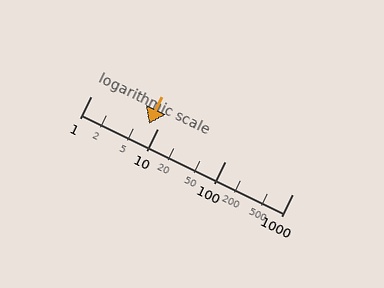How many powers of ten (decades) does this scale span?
The scale spans 3 decades, from 1 to 1000.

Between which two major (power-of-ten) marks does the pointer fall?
The pointer is between 1 and 10.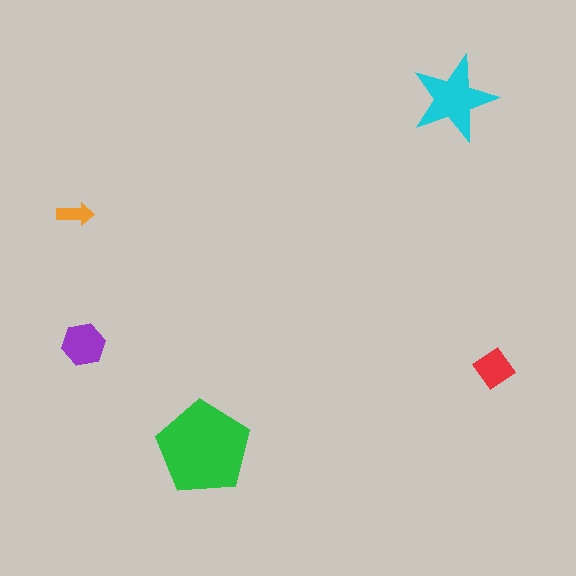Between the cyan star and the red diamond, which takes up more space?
The cyan star.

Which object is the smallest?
The orange arrow.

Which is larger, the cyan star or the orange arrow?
The cyan star.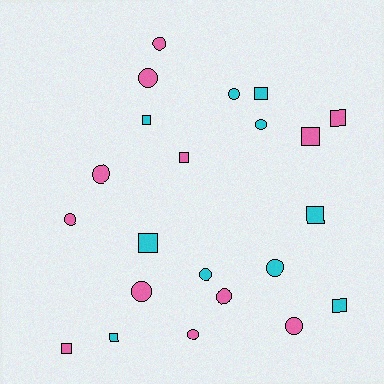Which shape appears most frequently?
Circle, with 12 objects.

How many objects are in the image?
There are 22 objects.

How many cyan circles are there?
There are 4 cyan circles.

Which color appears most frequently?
Pink, with 12 objects.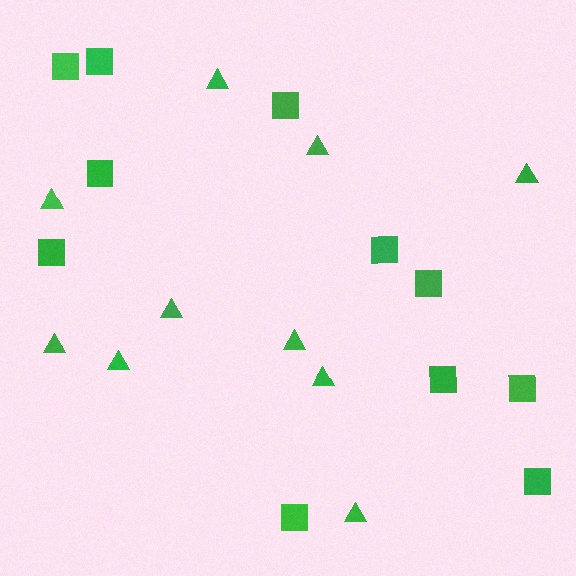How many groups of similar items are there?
There are 2 groups: one group of triangles (10) and one group of squares (11).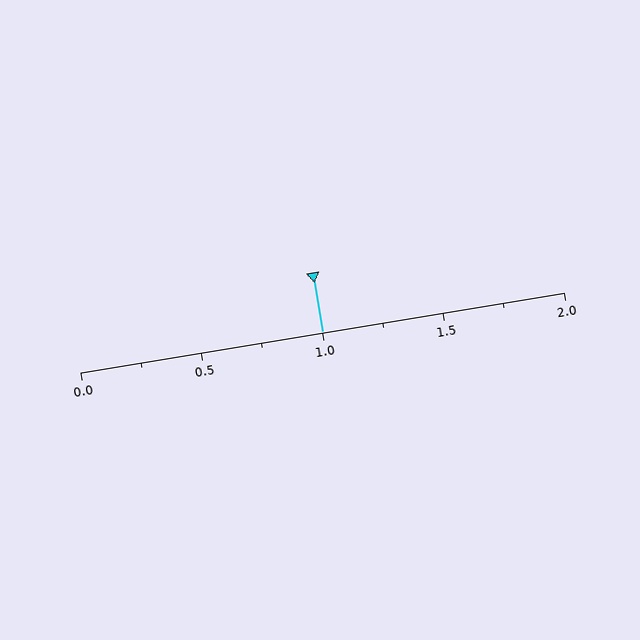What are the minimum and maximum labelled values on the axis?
The axis runs from 0.0 to 2.0.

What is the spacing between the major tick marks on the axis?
The major ticks are spaced 0.5 apart.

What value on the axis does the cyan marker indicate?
The marker indicates approximately 1.